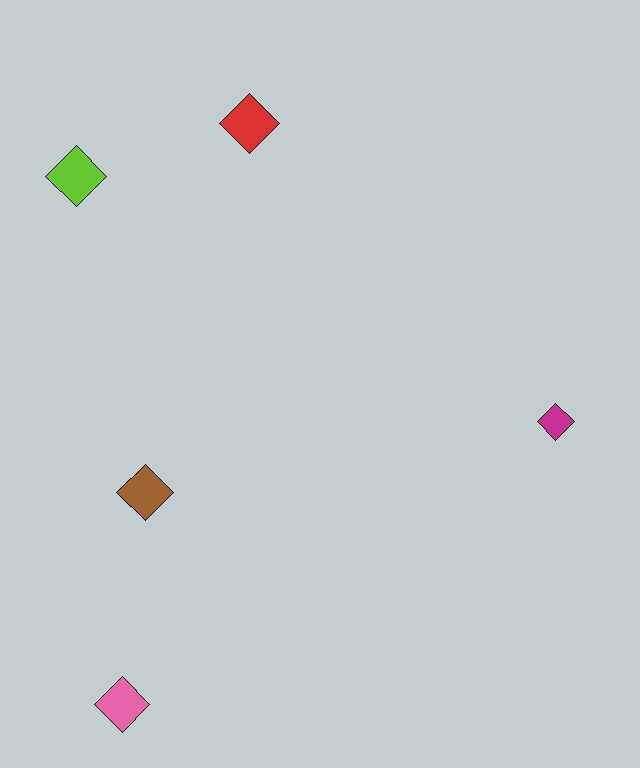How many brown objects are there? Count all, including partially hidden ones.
There is 1 brown object.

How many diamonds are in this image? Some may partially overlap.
There are 5 diamonds.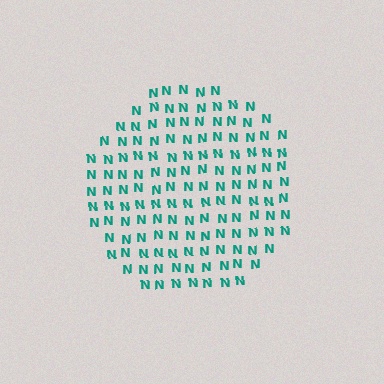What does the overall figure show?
The overall figure shows a circle.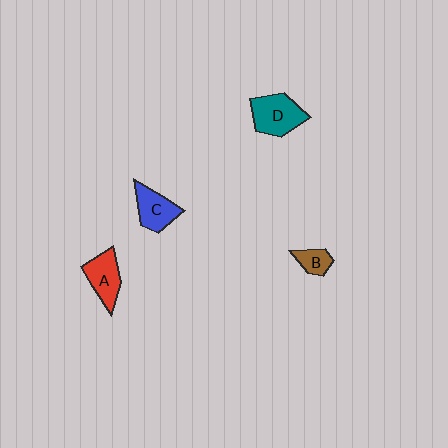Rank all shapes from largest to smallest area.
From largest to smallest: D (teal), A (red), C (blue), B (brown).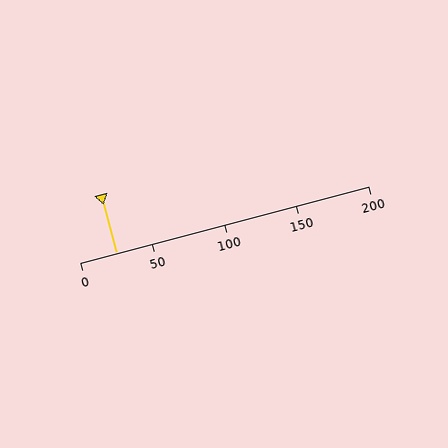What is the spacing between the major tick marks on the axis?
The major ticks are spaced 50 apart.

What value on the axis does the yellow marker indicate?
The marker indicates approximately 25.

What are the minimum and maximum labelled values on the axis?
The axis runs from 0 to 200.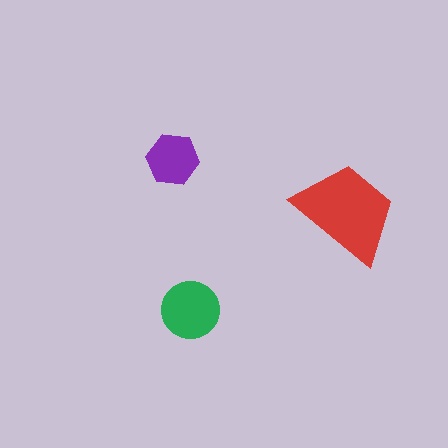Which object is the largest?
The red trapezoid.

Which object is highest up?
The purple hexagon is topmost.